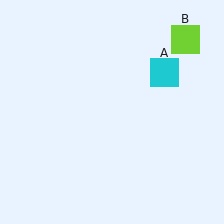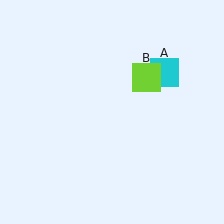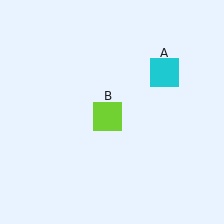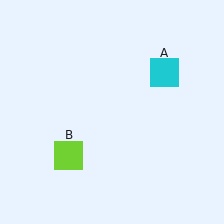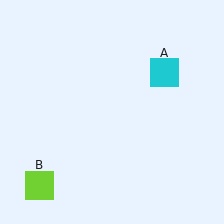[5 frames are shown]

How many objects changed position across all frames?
1 object changed position: lime square (object B).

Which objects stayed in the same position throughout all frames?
Cyan square (object A) remained stationary.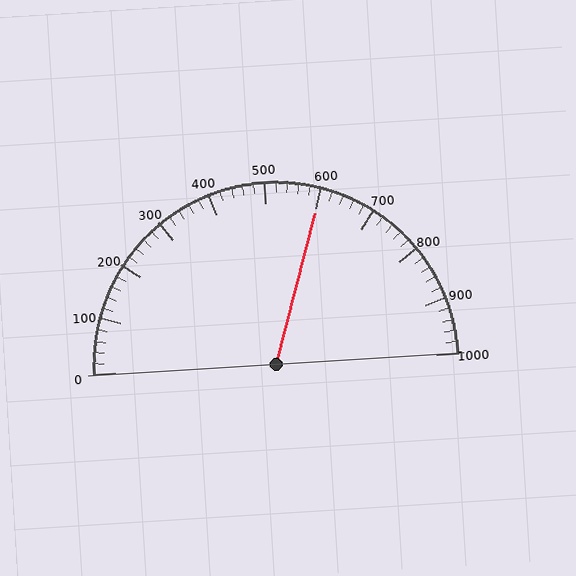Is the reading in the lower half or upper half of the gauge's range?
The reading is in the upper half of the range (0 to 1000).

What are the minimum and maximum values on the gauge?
The gauge ranges from 0 to 1000.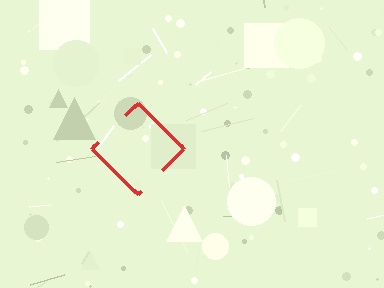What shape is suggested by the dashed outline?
The dashed outline suggests a diamond.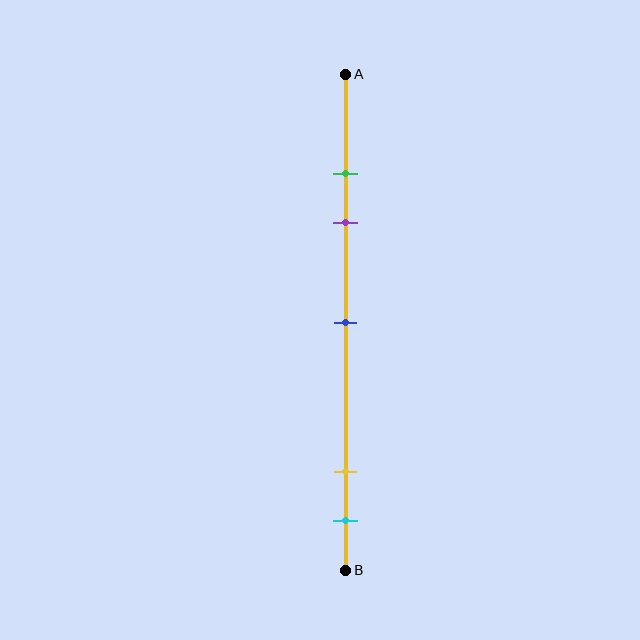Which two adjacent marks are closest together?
The green and purple marks are the closest adjacent pair.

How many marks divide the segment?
There are 5 marks dividing the segment.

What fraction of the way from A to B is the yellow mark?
The yellow mark is approximately 80% (0.8) of the way from A to B.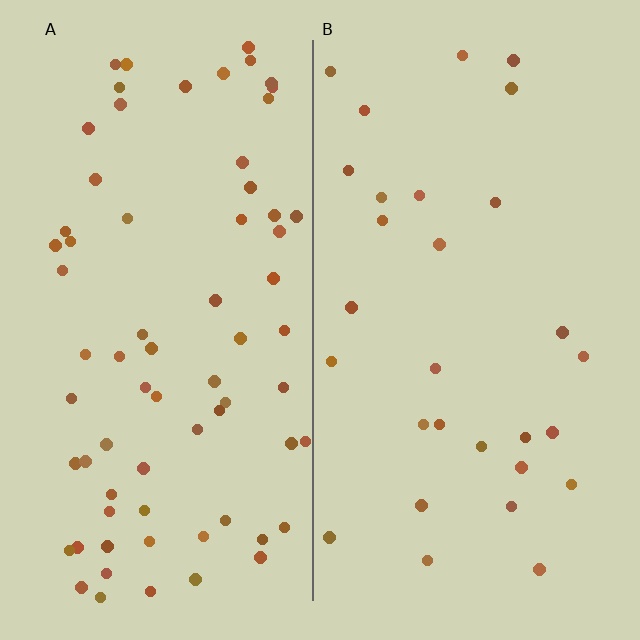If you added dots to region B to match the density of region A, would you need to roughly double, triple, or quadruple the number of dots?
Approximately double.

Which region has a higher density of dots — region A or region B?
A (the left).